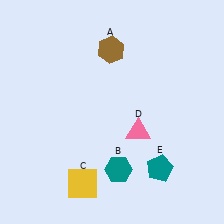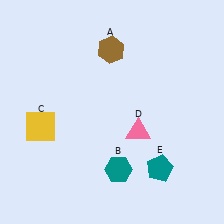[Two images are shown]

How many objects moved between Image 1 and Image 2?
1 object moved between the two images.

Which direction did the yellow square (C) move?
The yellow square (C) moved up.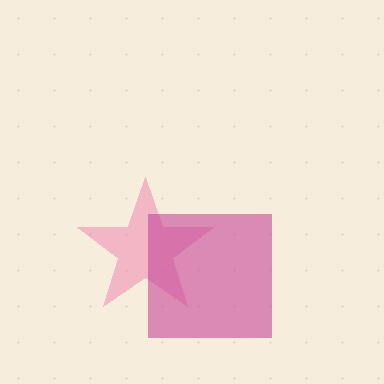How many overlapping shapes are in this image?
There are 2 overlapping shapes in the image.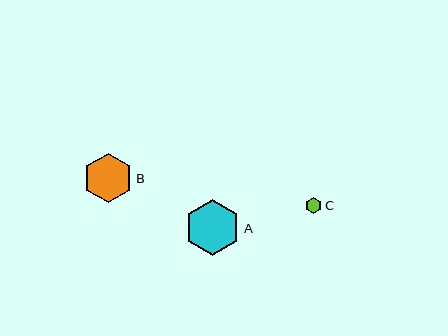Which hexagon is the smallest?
Hexagon C is the smallest with a size of approximately 17 pixels.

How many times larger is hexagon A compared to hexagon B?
Hexagon A is approximately 1.1 times the size of hexagon B.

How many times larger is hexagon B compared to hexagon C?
Hexagon B is approximately 3.0 times the size of hexagon C.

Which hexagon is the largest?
Hexagon A is the largest with a size of approximately 56 pixels.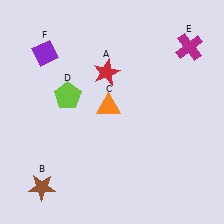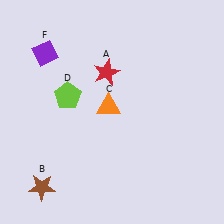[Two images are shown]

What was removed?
The magenta cross (E) was removed in Image 2.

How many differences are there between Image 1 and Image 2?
There is 1 difference between the two images.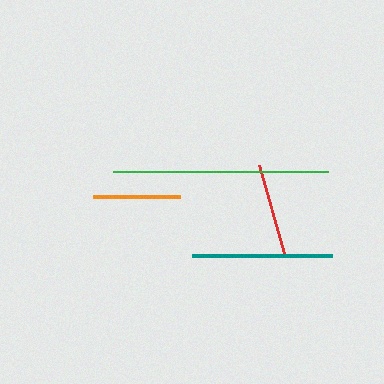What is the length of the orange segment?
The orange segment is approximately 87 pixels long.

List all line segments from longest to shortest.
From longest to shortest: green, teal, red, orange.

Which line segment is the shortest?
The orange line is the shortest at approximately 87 pixels.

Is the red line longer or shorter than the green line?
The green line is longer than the red line.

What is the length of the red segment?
The red segment is approximately 91 pixels long.